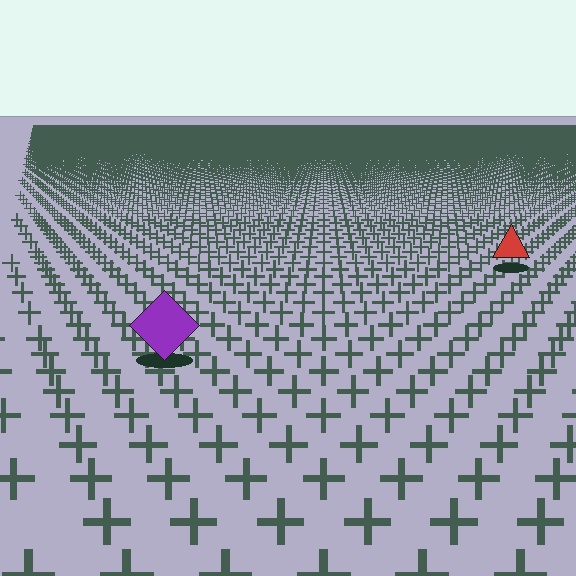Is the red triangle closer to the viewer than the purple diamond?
No. The purple diamond is closer — you can tell from the texture gradient: the ground texture is coarser near it.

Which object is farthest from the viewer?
The red triangle is farthest from the viewer. It appears smaller and the ground texture around it is denser.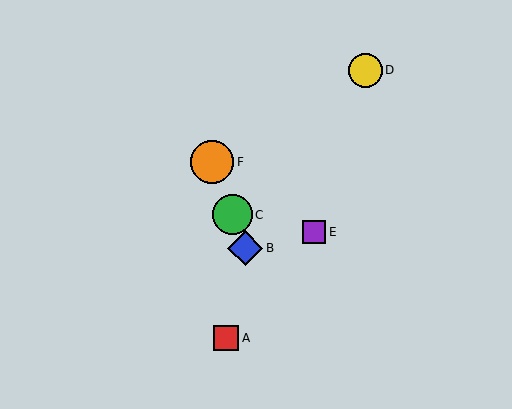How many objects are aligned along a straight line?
3 objects (B, C, F) are aligned along a straight line.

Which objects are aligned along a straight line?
Objects B, C, F are aligned along a straight line.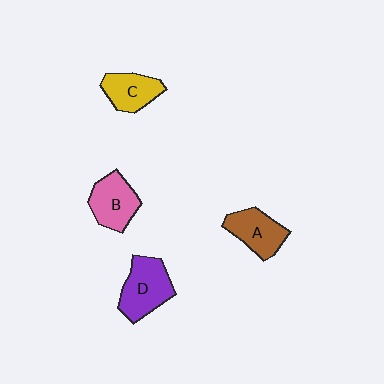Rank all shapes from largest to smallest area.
From largest to smallest: D (purple), B (pink), A (brown), C (yellow).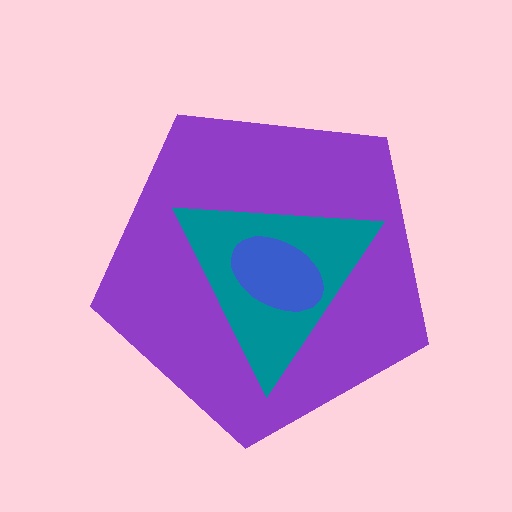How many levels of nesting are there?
3.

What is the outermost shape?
The purple pentagon.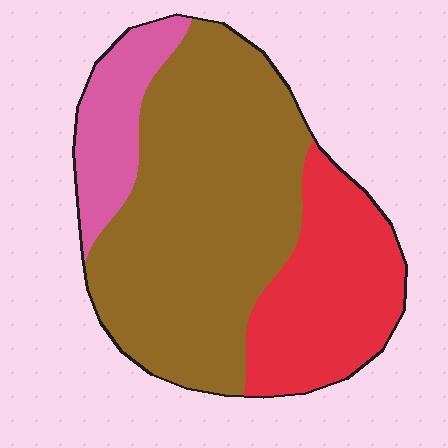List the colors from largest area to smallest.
From largest to smallest: brown, red, pink.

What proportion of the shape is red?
Red takes up about one quarter (1/4) of the shape.